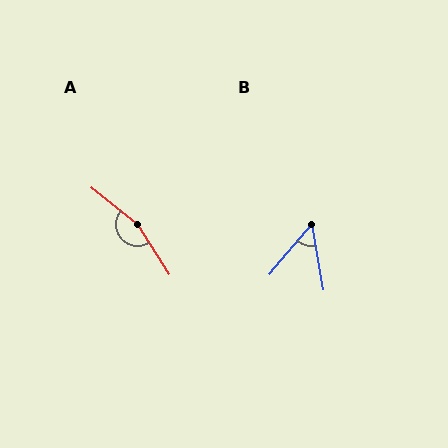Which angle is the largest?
A, at approximately 161 degrees.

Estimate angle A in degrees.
Approximately 161 degrees.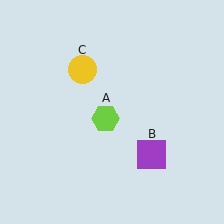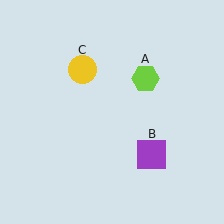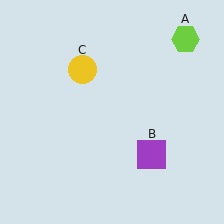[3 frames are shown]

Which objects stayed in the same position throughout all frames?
Purple square (object B) and yellow circle (object C) remained stationary.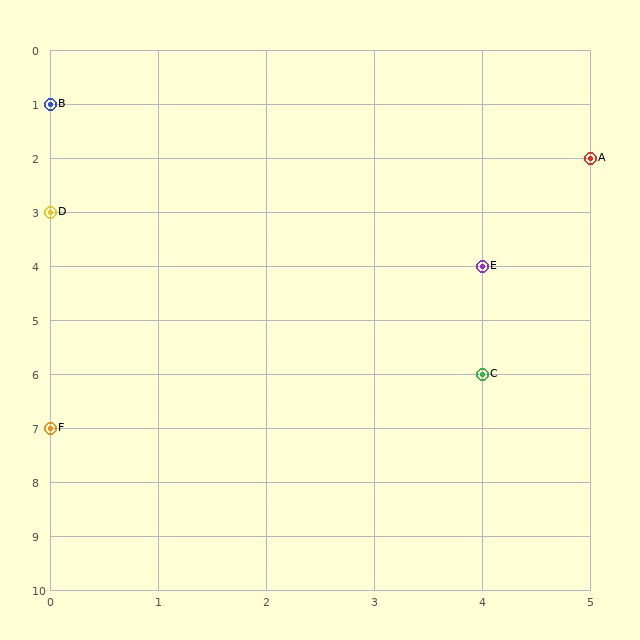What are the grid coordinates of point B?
Point B is at grid coordinates (0, 1).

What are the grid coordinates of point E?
Point E is at grid coordinates (4, 4).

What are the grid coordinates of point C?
Point C is at grid coordinates (4, 6).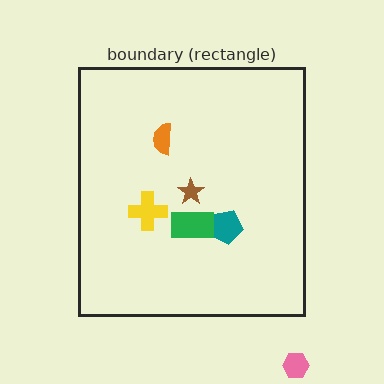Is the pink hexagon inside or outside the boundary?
Outside.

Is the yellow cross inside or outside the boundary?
Inside.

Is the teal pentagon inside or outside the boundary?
Inside.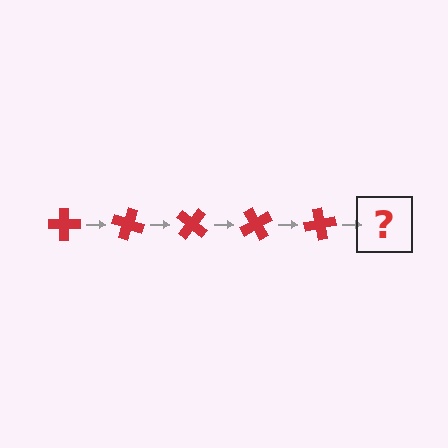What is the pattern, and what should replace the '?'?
The pattern is that the cross rotates 20 degrees each step. The '?' should be a red cross rotated 100 degrees.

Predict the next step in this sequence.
The next step is a red cross rotated 100 degrees.